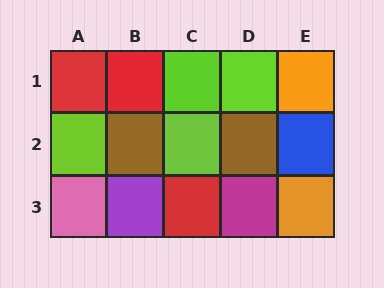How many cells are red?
3 cells are red.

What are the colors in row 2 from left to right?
Lime, brown, lime, brown, blue.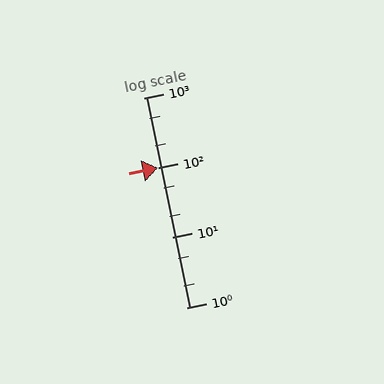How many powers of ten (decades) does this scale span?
The scale spans 3 decades, from 1 to 1000.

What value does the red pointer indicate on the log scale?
The pointer indicates approximately 100.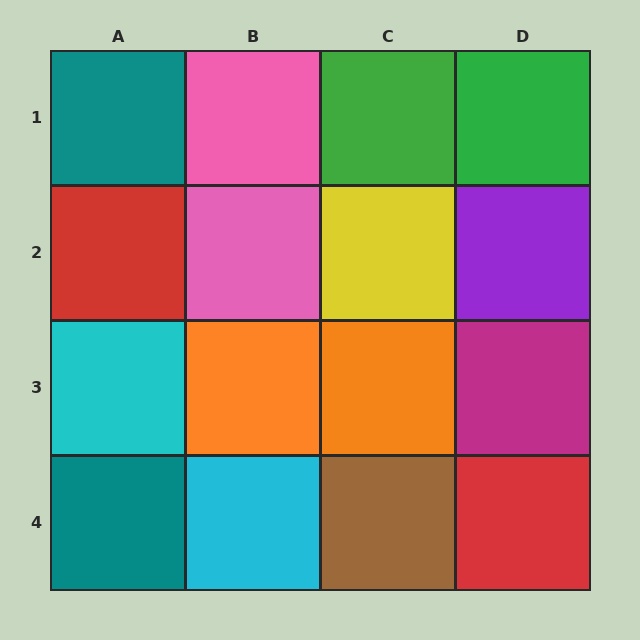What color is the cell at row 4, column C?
Brown.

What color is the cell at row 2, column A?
Red.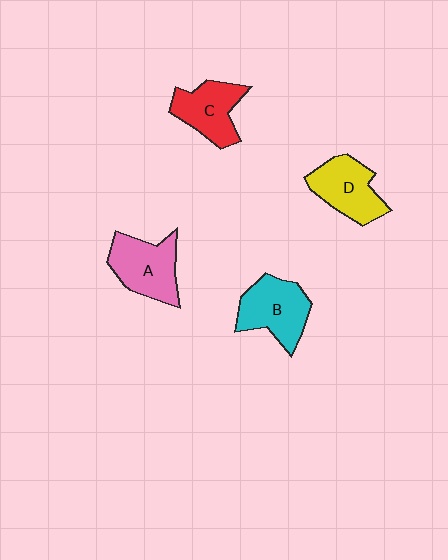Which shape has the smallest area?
Shape C (red).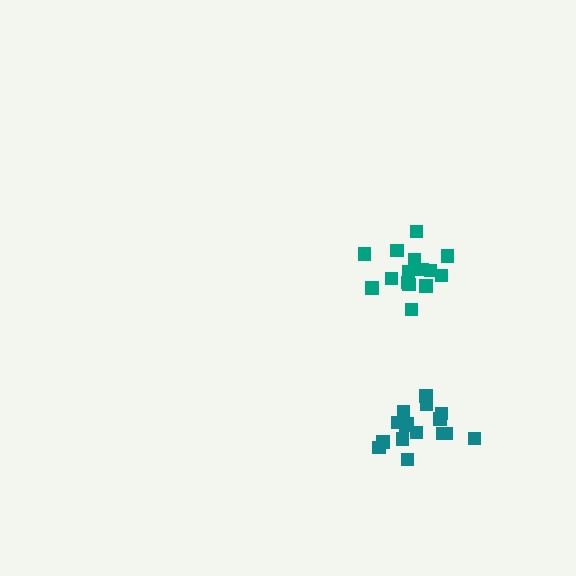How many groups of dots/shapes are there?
There are 2 groups.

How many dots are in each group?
Group 1: 17 dots, Group 2: 15 dots (32 total).